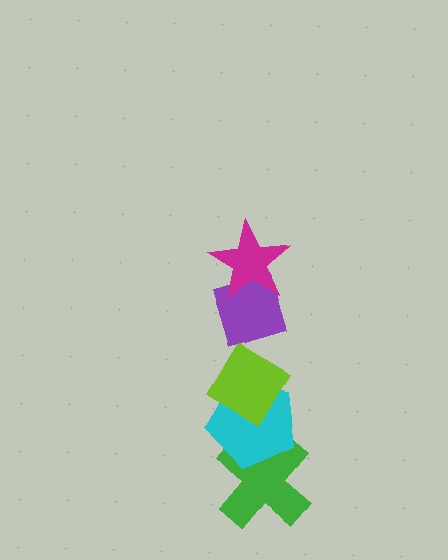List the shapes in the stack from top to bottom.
From top to bottom: the magenta star, the purple diamond, the lime diamond, the cyan pentagon, the green cross.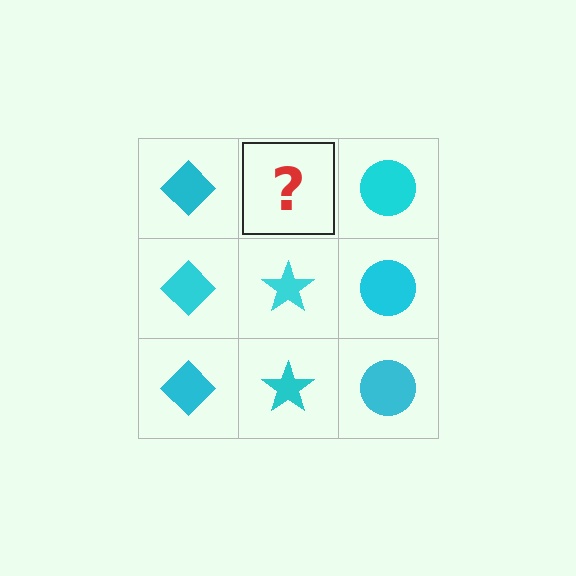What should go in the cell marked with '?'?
The missing cell should contain a cyan star.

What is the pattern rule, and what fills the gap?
The rule is that each column has a consistent shape. The gap should be filled with a cyan star.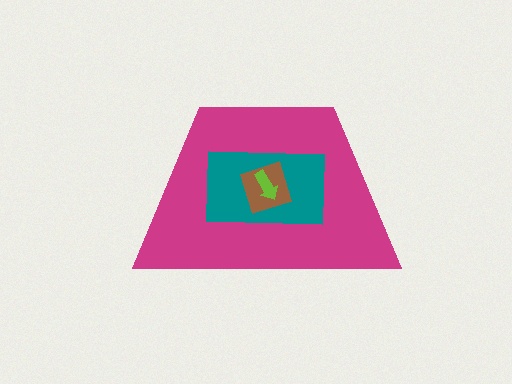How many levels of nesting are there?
4.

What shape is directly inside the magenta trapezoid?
The teal rectangle.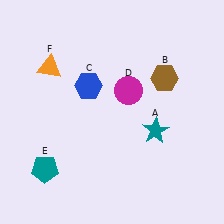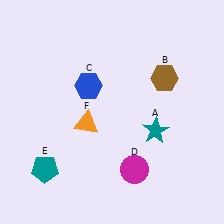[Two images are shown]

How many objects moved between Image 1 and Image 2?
2 objects moved between the two images.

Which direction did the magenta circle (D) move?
The magenta circle (D) moved down.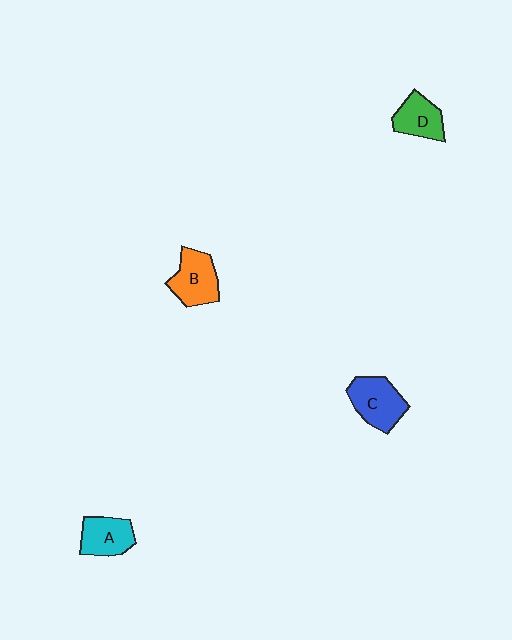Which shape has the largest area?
Shape C (blue).